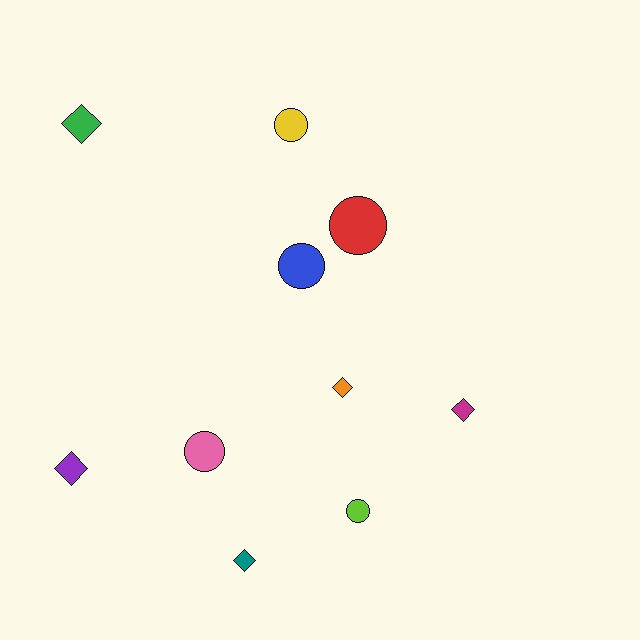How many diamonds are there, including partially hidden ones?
There are 5 diamonds.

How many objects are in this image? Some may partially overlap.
There are 10 objects.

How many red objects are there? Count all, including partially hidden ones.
There is 1 red object.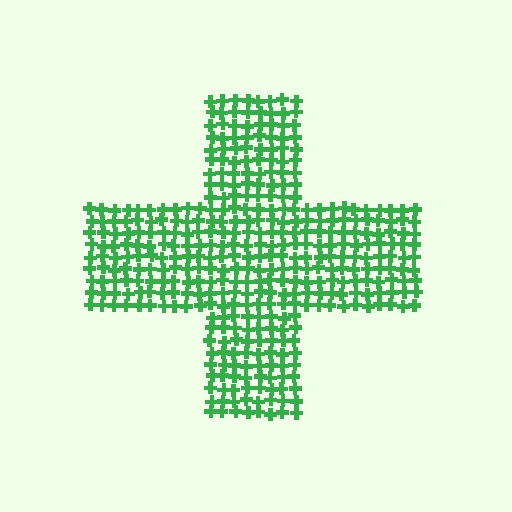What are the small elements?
The small elements are crosses.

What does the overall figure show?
The overall figure shows a cross.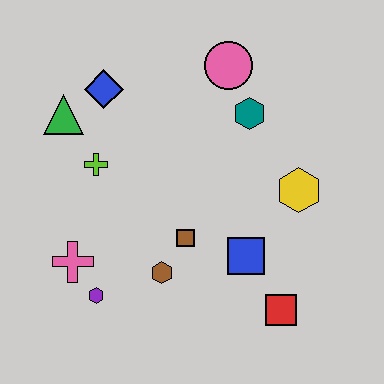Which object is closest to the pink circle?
The teal hexagon is closest to the pink circle.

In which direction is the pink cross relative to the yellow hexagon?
The pink cross is to the left of the yellow hexagon.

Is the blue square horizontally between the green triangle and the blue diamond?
No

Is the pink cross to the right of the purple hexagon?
No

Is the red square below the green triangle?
Yes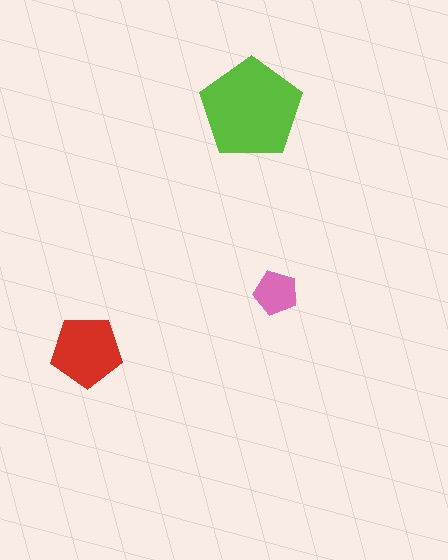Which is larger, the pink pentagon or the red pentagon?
The red one.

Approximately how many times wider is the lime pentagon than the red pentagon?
About 1.5 times wider.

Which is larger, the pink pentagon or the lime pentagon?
The lime one.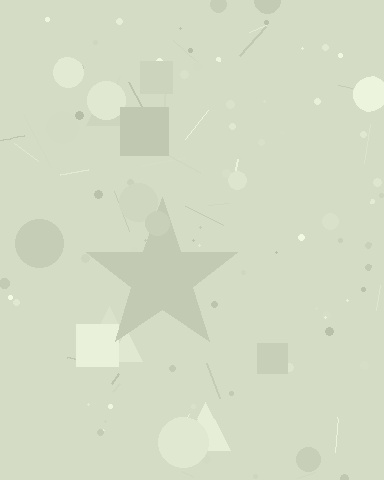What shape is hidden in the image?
A star is hidden in the image.